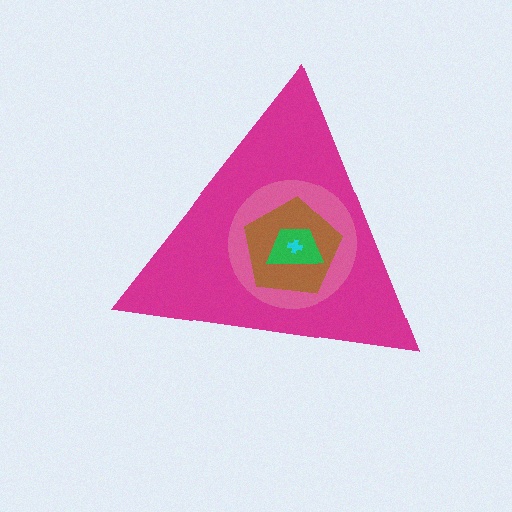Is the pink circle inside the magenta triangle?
Yes.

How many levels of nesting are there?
5.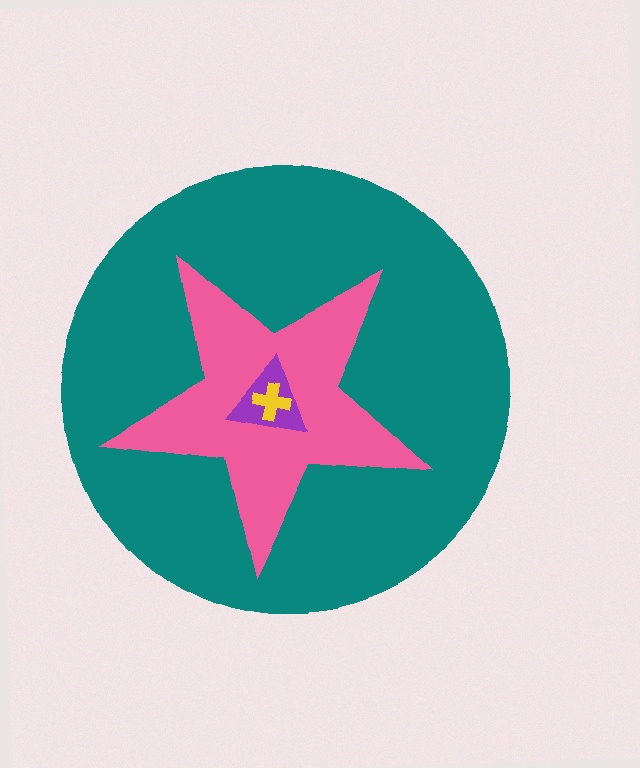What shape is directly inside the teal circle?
The pink star.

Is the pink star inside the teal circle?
Yes.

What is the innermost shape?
The yellow cross.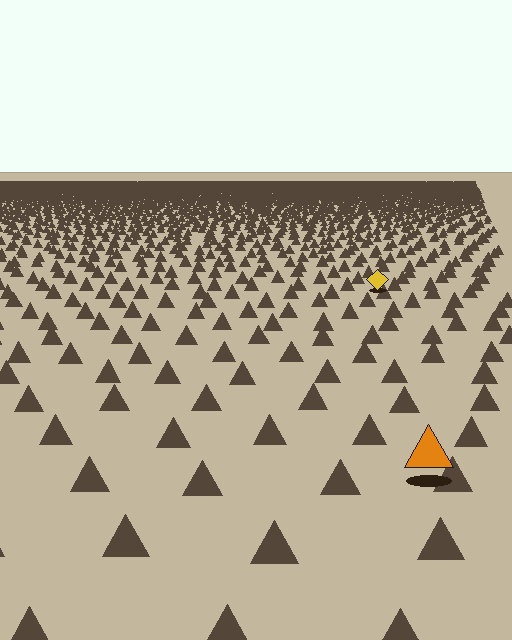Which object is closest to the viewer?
The orange triangle is closest. The texture marks near it are larger and more spread out.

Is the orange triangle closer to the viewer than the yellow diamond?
Yes. The orange triangle is closer — you can tell from the texture gradient: the ground texture is coarser near it.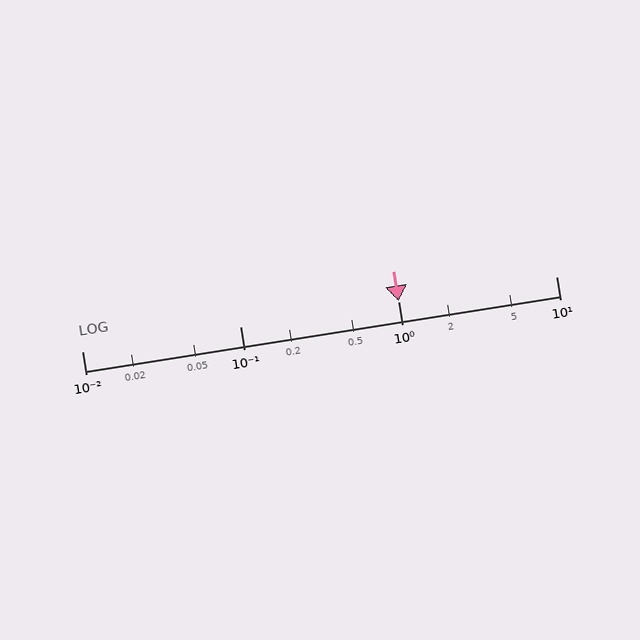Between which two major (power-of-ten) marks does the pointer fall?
The pointer is between 1 and 10.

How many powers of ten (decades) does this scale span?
The scale spans 3 decades, from 0.01 to 10.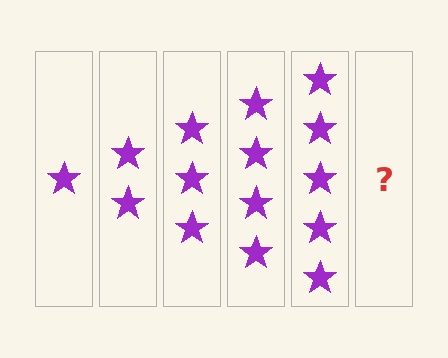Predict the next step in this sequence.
The next step is 6 stars.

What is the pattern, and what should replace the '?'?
The pattern is that each step adds one more star. The '?' should be 6 stars.